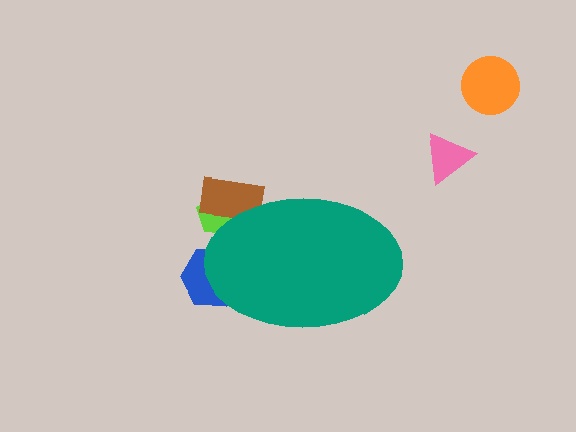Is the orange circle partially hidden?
No, the orange circle is fully visible.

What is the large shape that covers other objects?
A teal ellipse.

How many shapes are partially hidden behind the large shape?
3 shapes are partially hidden.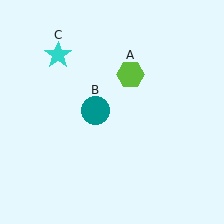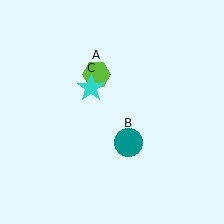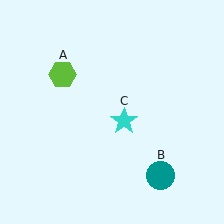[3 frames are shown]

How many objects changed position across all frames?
3 objects changed position: lime hexagon (object A), teal circle (object B), cyan star (object C).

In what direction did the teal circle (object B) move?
The teal circle (object B) moved down and to the right.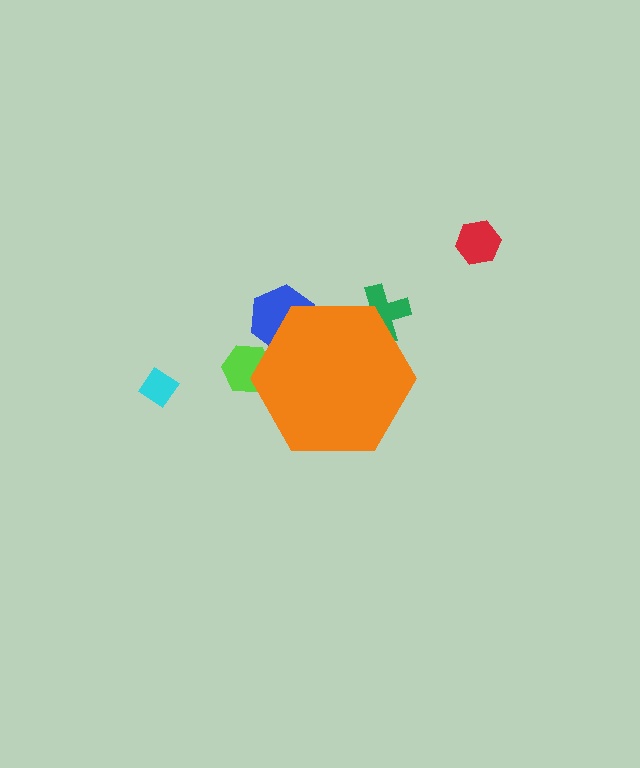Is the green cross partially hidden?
Yes, the green cross is partially hidden behind the orange hexagon.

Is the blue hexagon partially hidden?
Yes, the blue hexagon is partially hidden behind the orange hexagon.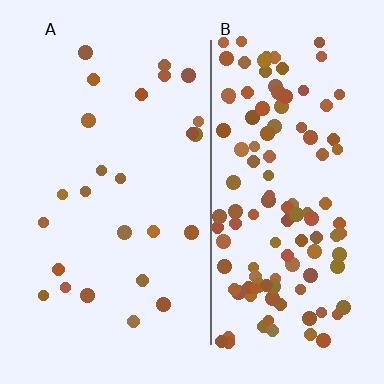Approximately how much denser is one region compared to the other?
Approximately 4.7× — region B over region A.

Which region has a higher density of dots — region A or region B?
B (the right).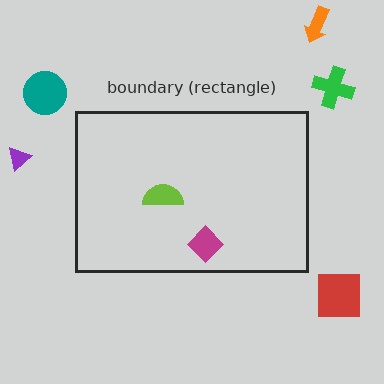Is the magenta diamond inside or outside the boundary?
Inside.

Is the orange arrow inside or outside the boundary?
Outside.